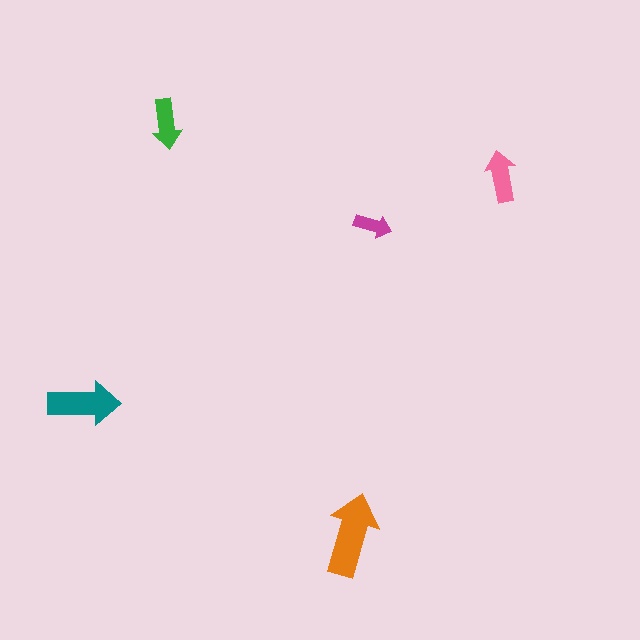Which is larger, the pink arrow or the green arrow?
The pink one.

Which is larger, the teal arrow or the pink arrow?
The teal one.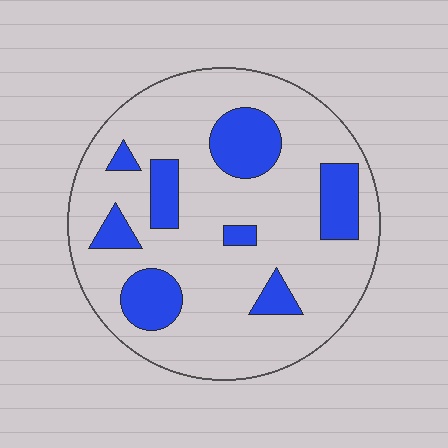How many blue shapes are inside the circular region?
8.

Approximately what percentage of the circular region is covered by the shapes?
Approximately 20%.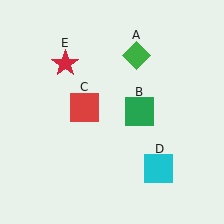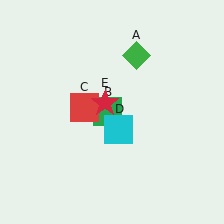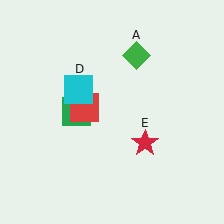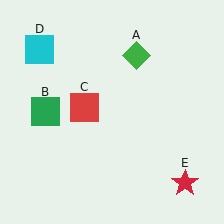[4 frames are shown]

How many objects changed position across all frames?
3 objects changed position: green square (object B), cyan square (object D), red star (object E).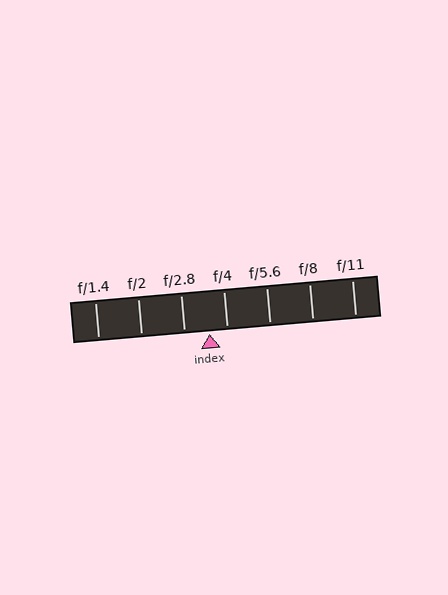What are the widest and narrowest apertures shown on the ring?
The widest aperture shown is f/1.4 and the narrowest is f/11.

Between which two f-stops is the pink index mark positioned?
The index mark is between f/2.8 and f/4.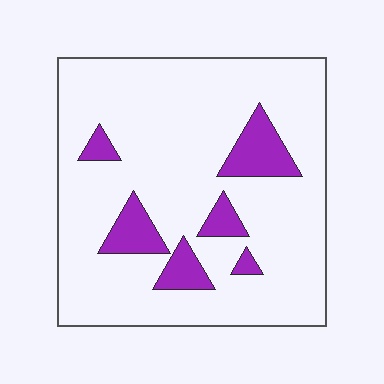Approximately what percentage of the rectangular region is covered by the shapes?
Approximately 15%.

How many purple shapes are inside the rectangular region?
6.